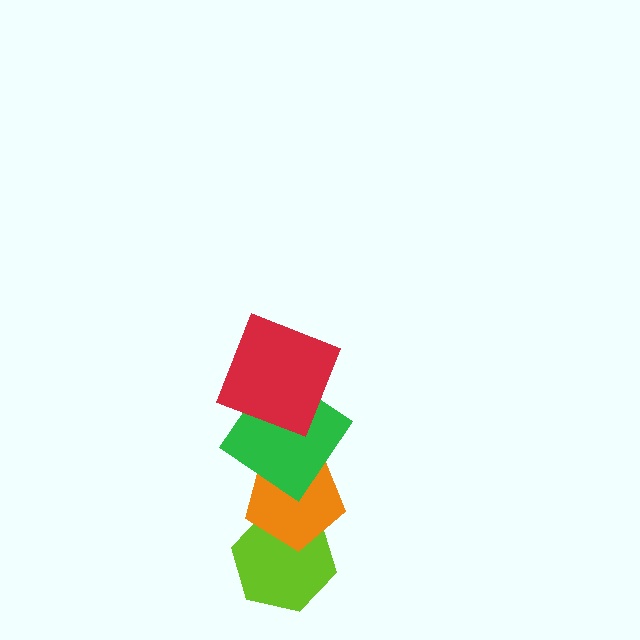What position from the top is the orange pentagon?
The orange pentagon is 3rd from the top.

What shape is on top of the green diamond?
The red square is on top of the green diamond.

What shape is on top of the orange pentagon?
The green diamond is on top of the orange pentagon.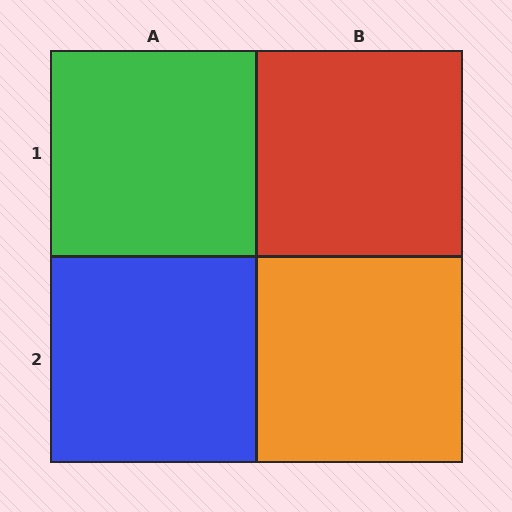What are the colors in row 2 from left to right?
Blue, orange.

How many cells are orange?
1 cell is orange.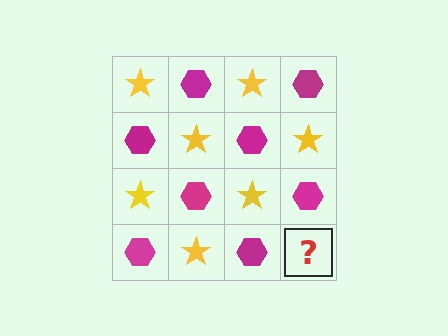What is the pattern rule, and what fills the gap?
The rule is that it alternates yellow star and magenta hexagon in a checkerboard pattern. The gap should be filled with a yellow star.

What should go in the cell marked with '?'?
The missing cell should contain a yellow star.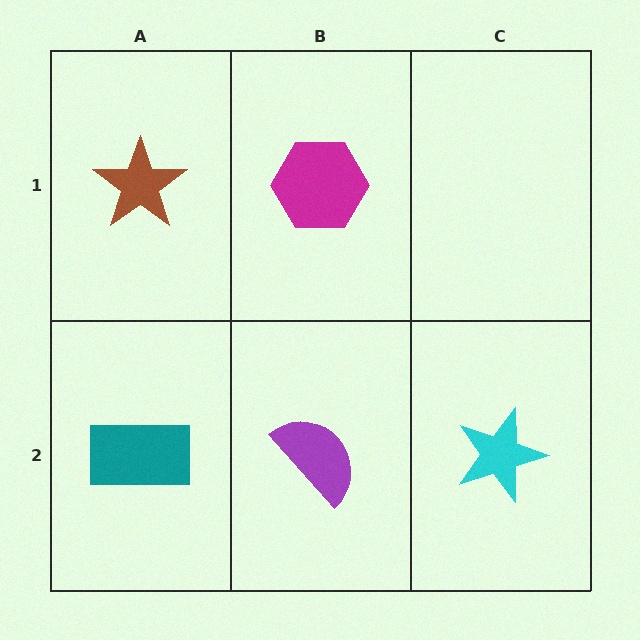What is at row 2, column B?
A purple semicircle.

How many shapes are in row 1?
2 shapes.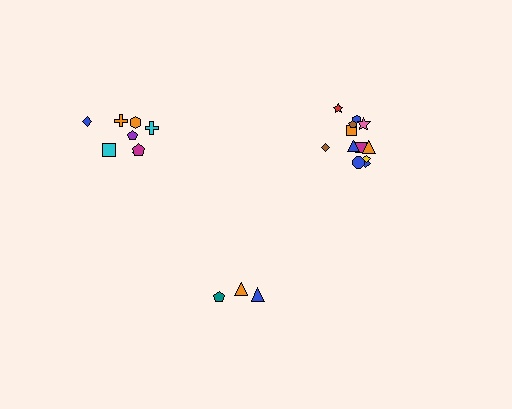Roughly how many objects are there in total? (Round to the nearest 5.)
Roughly 25 objects in total.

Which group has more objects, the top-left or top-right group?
The top-right group.